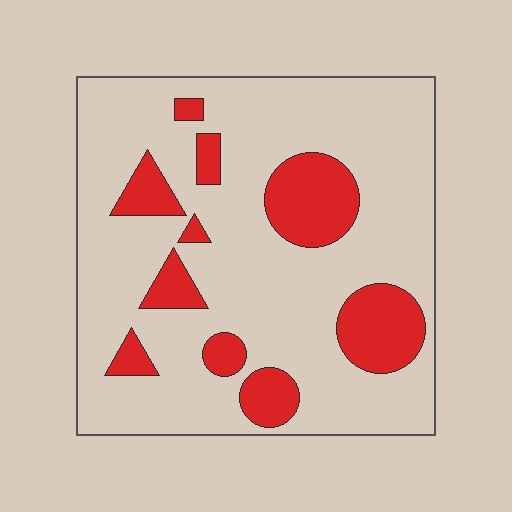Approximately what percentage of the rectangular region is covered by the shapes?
Approximately 20%.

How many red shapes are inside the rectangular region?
10.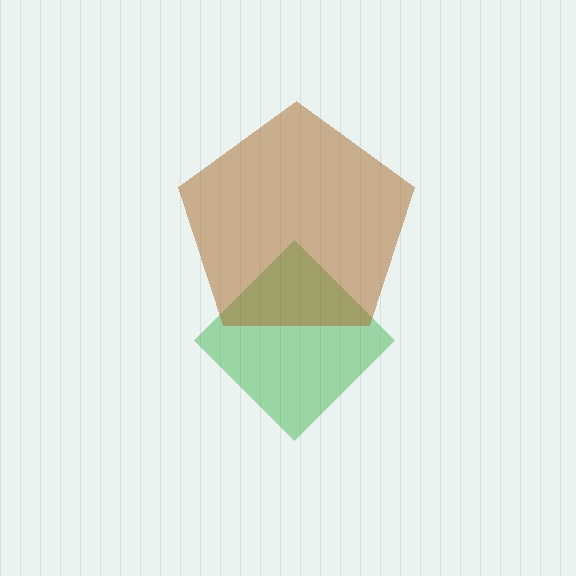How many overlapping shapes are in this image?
There are 2 overlapping shapes in the image.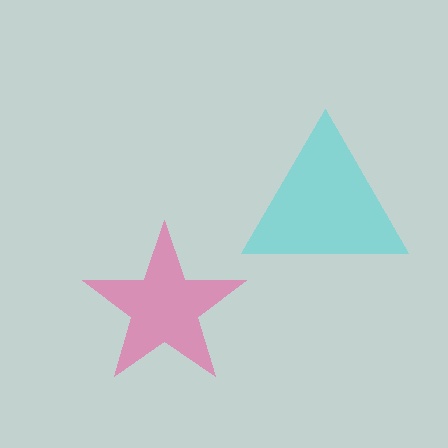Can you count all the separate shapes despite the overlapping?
Yes, there are 2 separate shapes.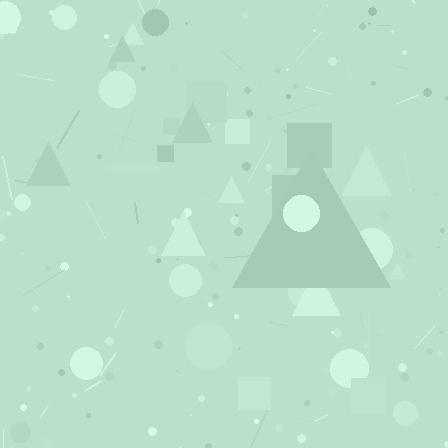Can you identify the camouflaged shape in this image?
The camouflaged shape is a triangle.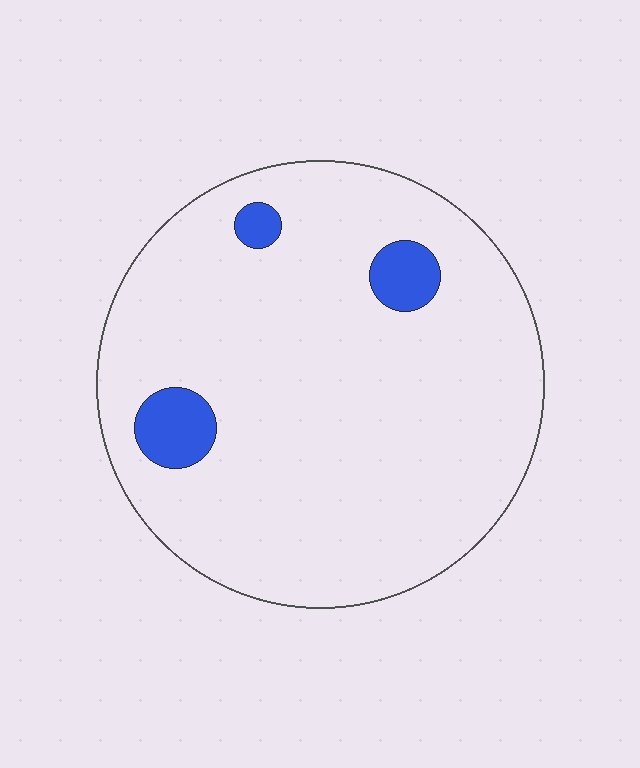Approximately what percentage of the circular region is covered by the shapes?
Approximately 5%.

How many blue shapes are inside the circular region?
3.